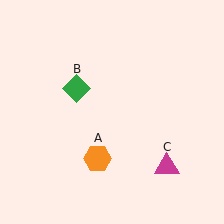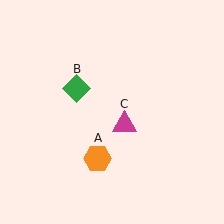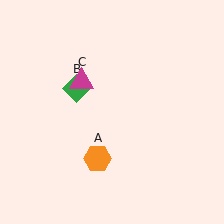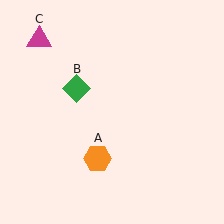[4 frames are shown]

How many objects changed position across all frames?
1 object changed position: magenta triangle (object C).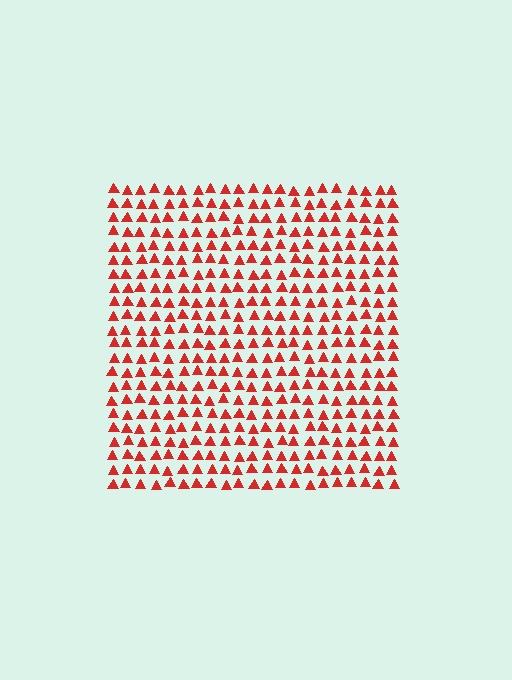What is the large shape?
The large shape is a square.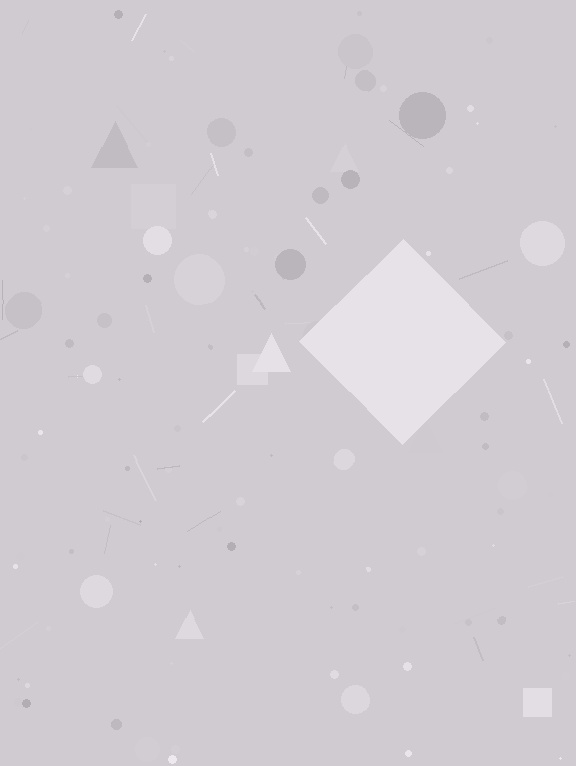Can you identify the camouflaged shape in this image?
The camouflaged shape is a diamond.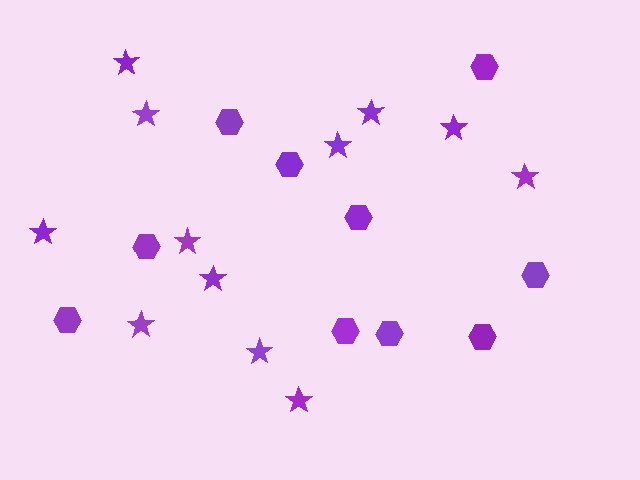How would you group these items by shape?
There are 2 groups: one group of stars (12) and one group of hexagons (10).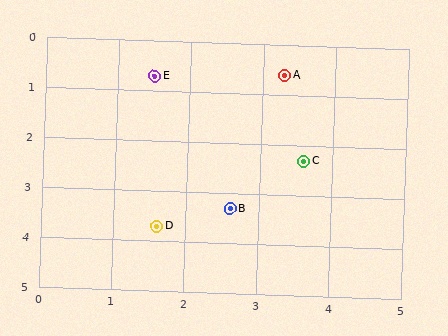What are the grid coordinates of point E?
Point E is at approximately (1.5, 0.7).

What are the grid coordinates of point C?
Point C is at approximately (3.6, 2.3).